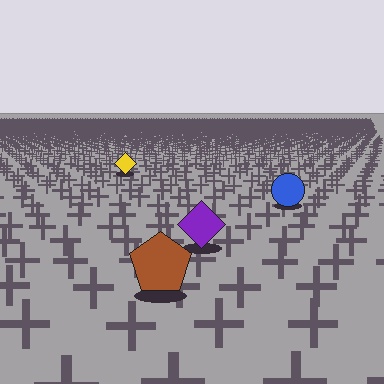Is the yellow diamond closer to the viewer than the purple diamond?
No. The purple diamond is closer — you can tell from the texture gradient: the ground texture is coarser near it.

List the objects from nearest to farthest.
From nearest to farthest: the brown pentagon, the purple diamond, the blue circle, the yellow diamond.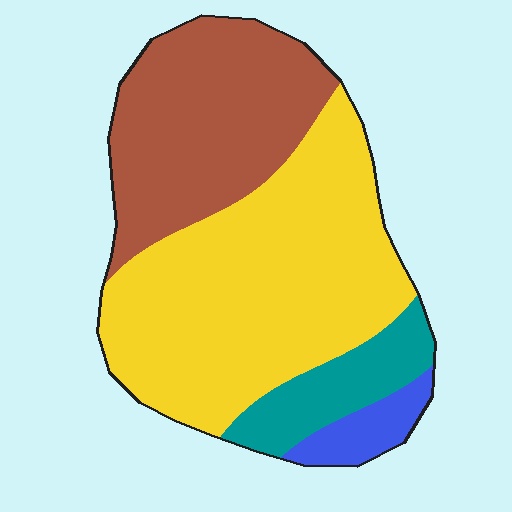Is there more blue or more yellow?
Yellow.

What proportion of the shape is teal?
Teal takes up about one tenth (1/10) of the shape.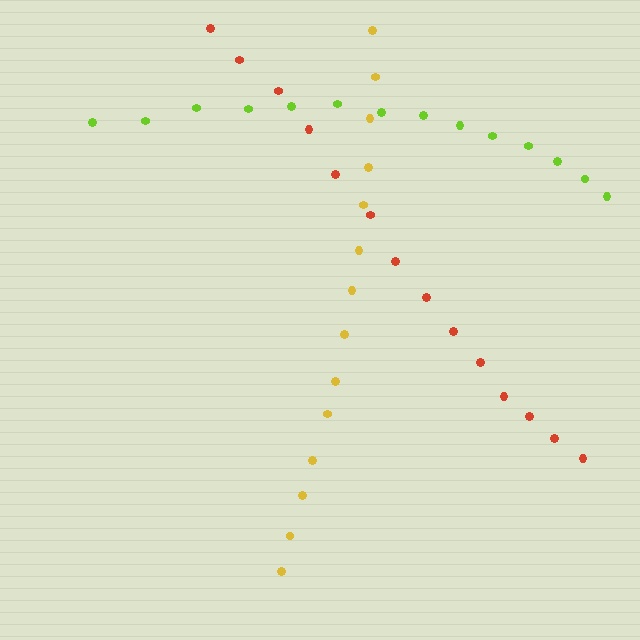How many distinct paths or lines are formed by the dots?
There are 3 distinct paths.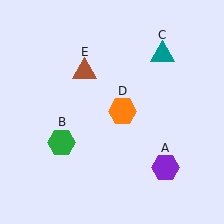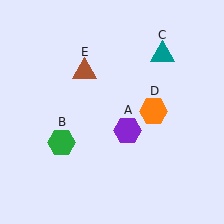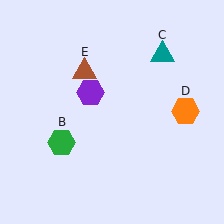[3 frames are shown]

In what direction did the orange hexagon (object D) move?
The orange hexagon (object D) moved right.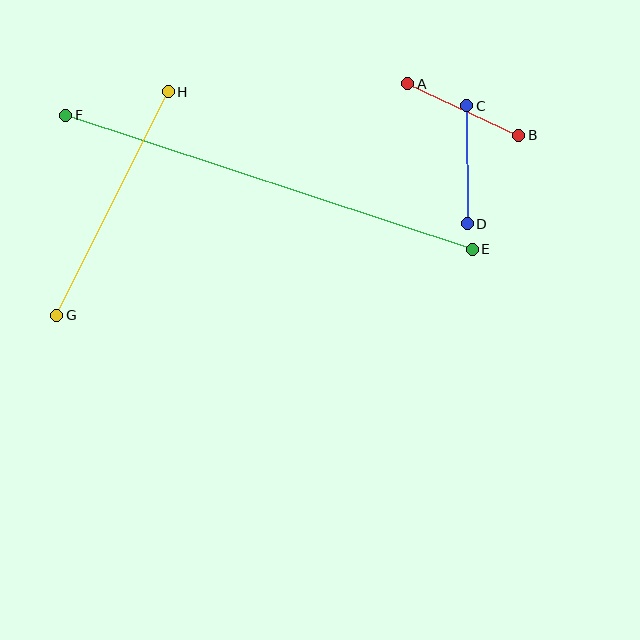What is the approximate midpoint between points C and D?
The midpoint is at approximately (467, 165) pixels.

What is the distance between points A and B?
The distance is approximately 122 pixels.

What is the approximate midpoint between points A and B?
The midpoint is at approximately (463, 110) pixels.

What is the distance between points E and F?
The distance is approximately 428 pixels.